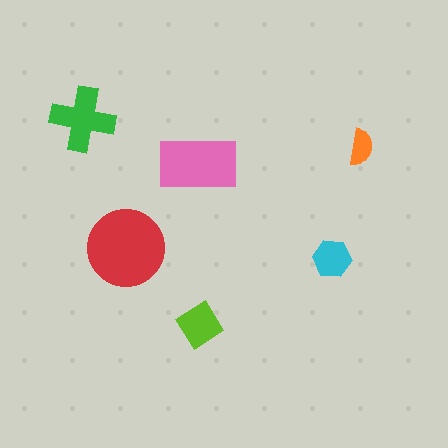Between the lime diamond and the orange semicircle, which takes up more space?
The lime diamond.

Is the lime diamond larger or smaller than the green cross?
Smaller.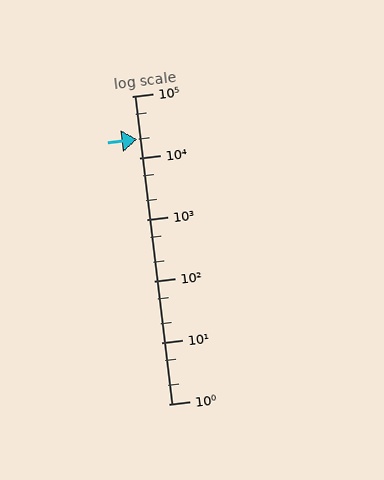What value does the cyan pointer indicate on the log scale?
The pointer indicates approximately 20000.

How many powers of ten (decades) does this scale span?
The scale spans 5 decades, from 1 to 100000.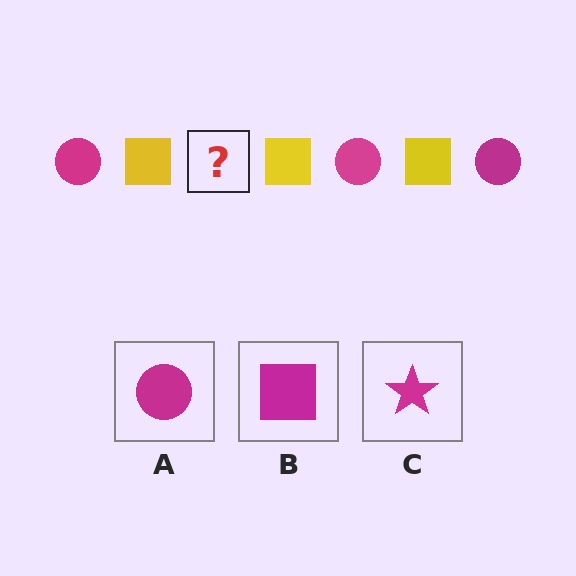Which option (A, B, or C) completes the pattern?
A.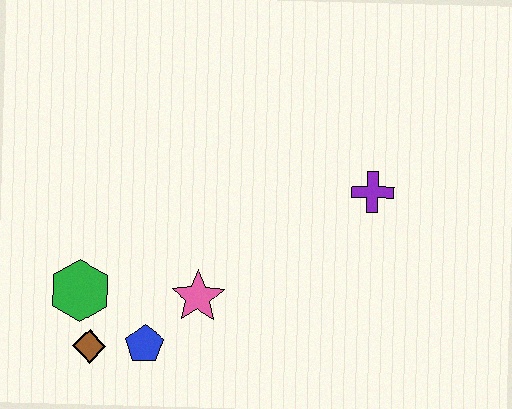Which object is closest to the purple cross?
The pink star is closest to the purple cross.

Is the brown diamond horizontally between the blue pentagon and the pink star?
No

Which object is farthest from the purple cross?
The brown diamond is farthest from the purple cross.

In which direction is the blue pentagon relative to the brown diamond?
The blue pentagon is to the right of the brown diamond.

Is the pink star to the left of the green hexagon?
No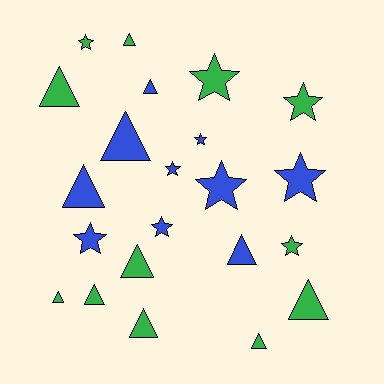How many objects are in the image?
There are 22 objects.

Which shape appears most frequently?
Triangle, with 12 objects.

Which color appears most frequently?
Green, with 12 objects.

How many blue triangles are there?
There are 4 blue triangles.